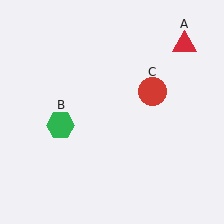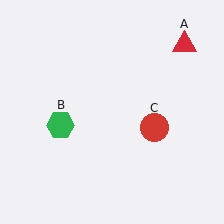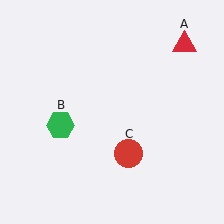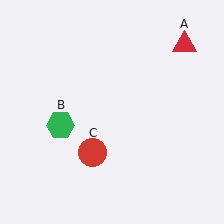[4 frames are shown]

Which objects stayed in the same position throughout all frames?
Red triangle (object A) and green hexagon (object B) remained stationary.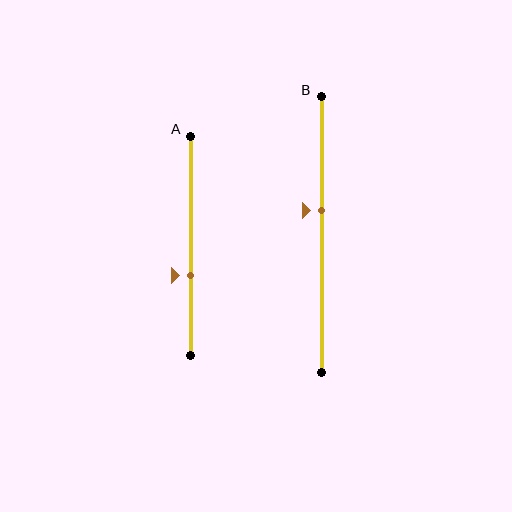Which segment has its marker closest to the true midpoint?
Segment B has its marker closest to the true midpoint.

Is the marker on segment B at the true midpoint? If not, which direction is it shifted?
No, the marker on segment B is shifted upward by about 9% of the segment length.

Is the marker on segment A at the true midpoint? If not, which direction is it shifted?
No, the marker on segment A is shifted downward by about 14% of the segment length.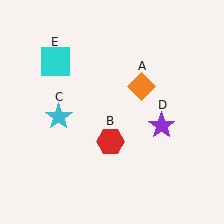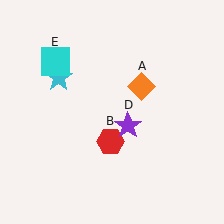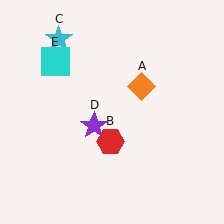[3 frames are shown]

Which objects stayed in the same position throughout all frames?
Orange diamond (object A) and red hexagon (object B) and cyan square (object E) remained stationary.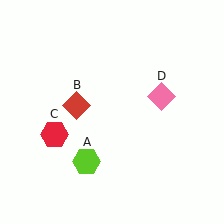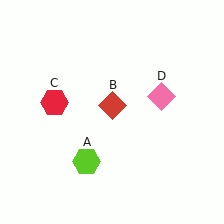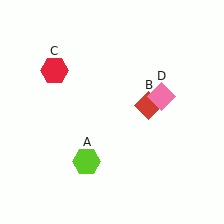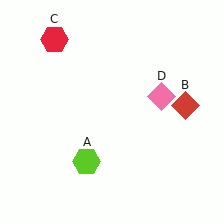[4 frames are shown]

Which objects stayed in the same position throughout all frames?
Lime hexagon (object A) and pink diamond (object D) remained stationary.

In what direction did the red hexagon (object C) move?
The red hexagon (object C) moved up.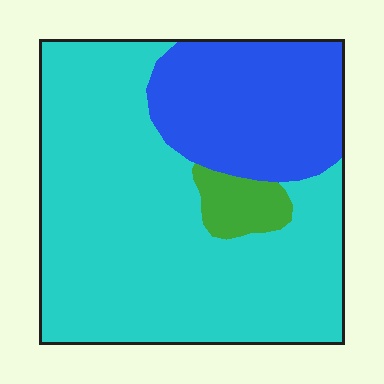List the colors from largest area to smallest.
From largest to smallest: cyan, blue, green.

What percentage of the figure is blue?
Blue covers around 25% of the figure.